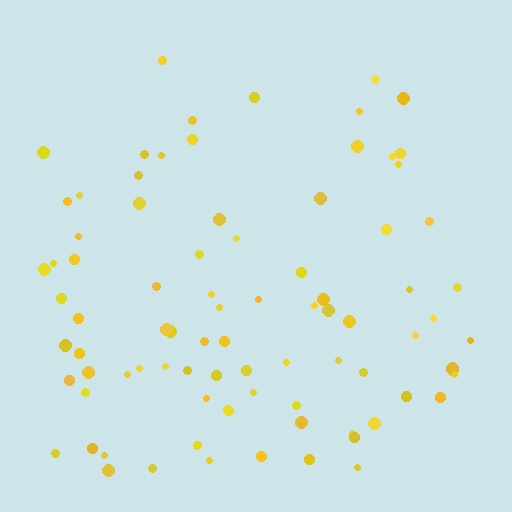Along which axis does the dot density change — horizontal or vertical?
Vertical.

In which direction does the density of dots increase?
From top to bottom, with the bottom side densest.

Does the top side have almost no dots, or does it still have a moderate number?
Still a moderate number, just noticeably fewer than the bottom.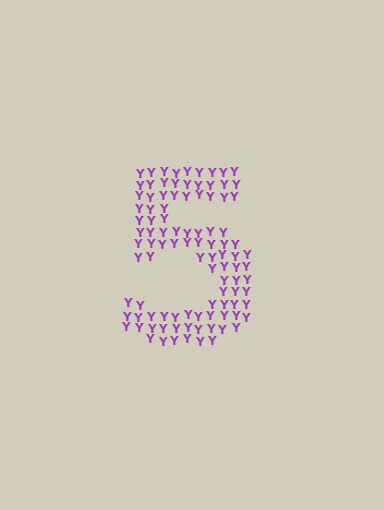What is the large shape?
The large shape is the digit 5.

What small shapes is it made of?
It is made of small letter Y's.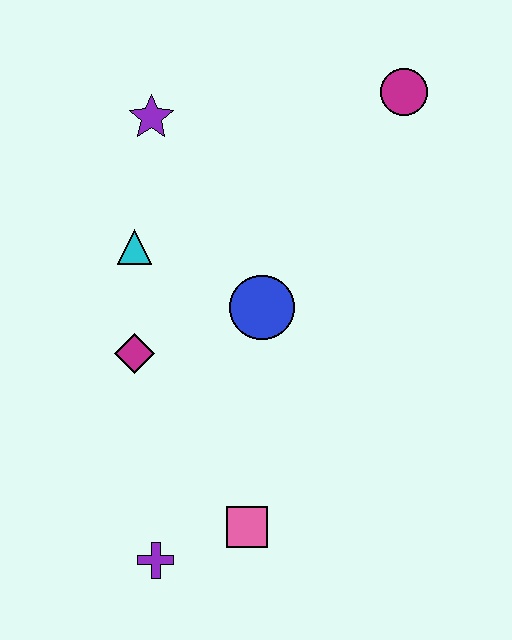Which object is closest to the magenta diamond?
The cyan triangle is closest to the magenta diamond.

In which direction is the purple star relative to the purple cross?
The purple star is above the purple cross.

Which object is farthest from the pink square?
The magenta circle is farthest from the pink square.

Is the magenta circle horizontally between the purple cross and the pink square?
No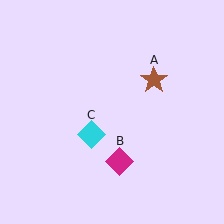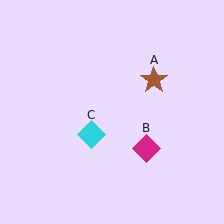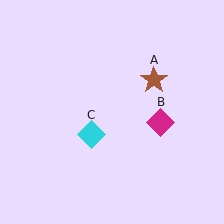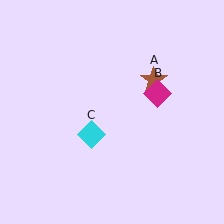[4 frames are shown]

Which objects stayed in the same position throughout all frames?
Brown star (object A) and cyan diamond (object C) remained stationary.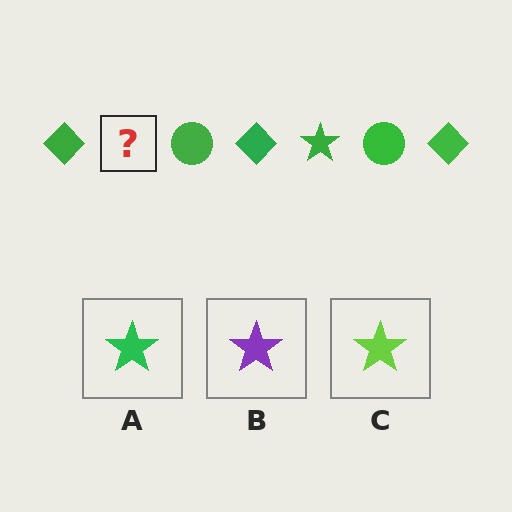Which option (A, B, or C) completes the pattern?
A.